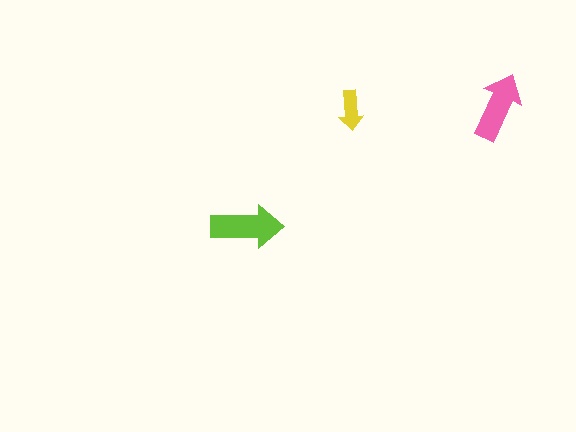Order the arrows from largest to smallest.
the lime one, the pink one, the yellow one.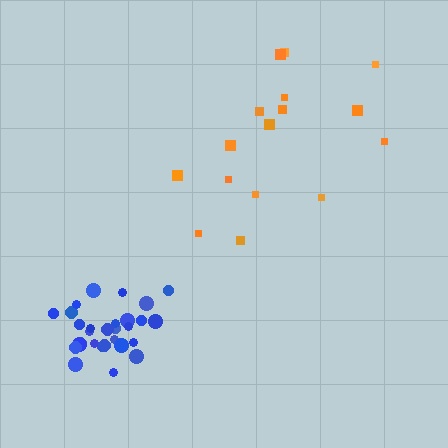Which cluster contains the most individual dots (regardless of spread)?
Blue (30).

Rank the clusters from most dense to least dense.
blue, orange.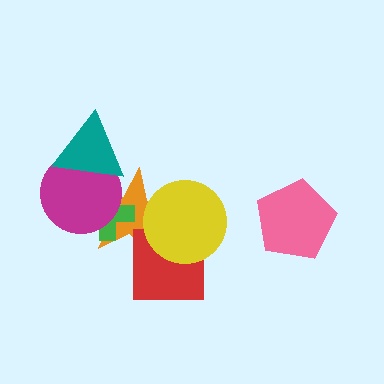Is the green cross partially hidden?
Yes, it is partially covered by another shape.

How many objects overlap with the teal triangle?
2 objects overlap with the teal triangle.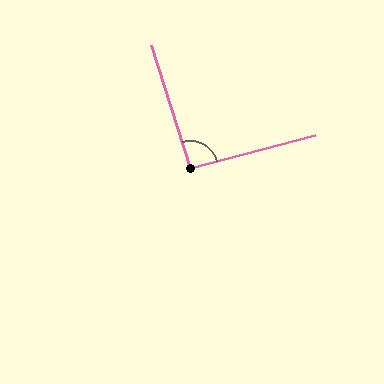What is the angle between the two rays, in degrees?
Approximately 92 degrees.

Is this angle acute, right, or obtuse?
It is approximately a right angle.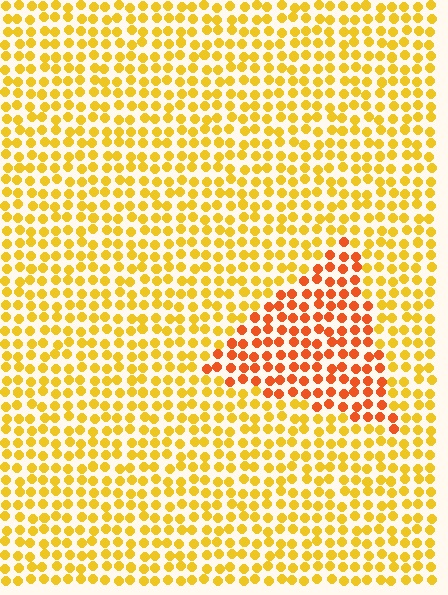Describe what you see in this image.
The image is filled with small yellow elements in a uniform arrangement. A triangle-shaped region is visible where the elements are tinted to a slightly different hue, forming a subtle color boundary.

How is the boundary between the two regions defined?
The boundary is defined purely by a slight shift in hue (about 33 degrees). Spacing, size, and orientation are identical on both sides.